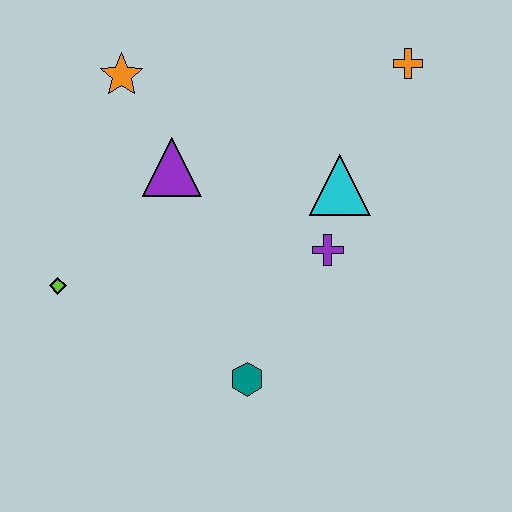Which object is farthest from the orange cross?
The lime diamond is farthest from the orange cross.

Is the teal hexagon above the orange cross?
No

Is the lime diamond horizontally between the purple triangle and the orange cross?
No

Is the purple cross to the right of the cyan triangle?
No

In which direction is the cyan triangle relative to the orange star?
The cyan triangle is to the right of the orange star.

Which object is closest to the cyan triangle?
The purple cross is closest to the cyan triangle.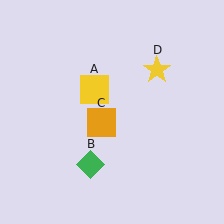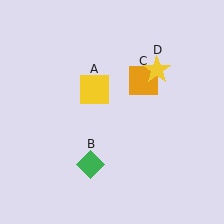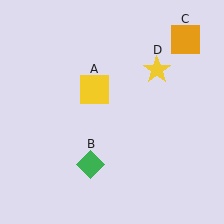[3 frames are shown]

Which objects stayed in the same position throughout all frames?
Yellow square (object A) and green diamond (object B) and yellow star (object D) remained stationary.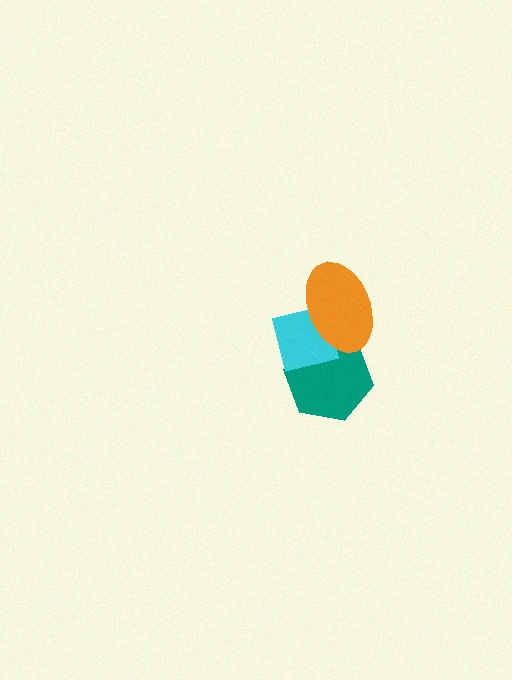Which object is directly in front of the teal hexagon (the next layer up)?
The cyan square is directly in front of the teal hexagon.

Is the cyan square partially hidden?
Yes, it is partially covered by another shape.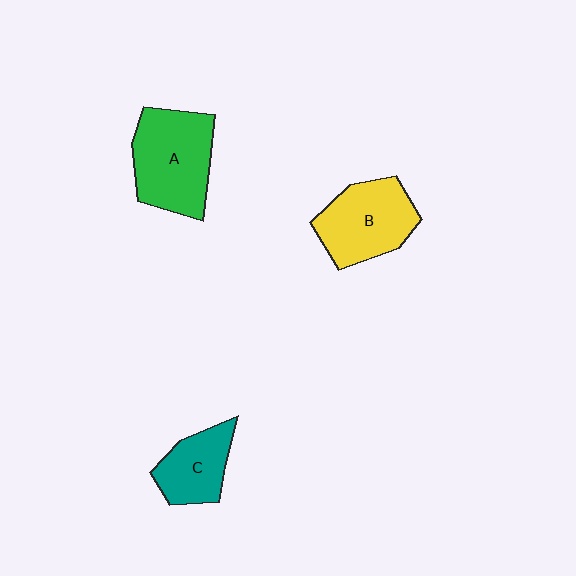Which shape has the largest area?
Shape A (green).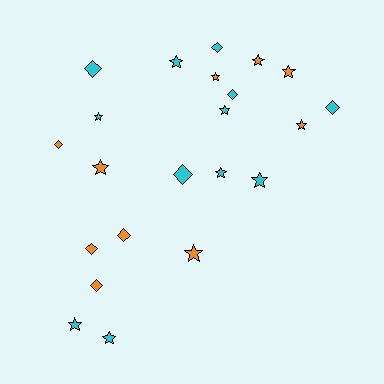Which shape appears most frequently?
Star, with 13 objects.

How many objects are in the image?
There are 22 objects.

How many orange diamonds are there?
There are 4 orange diamonds.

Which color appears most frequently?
Cyan, with 12 objects.